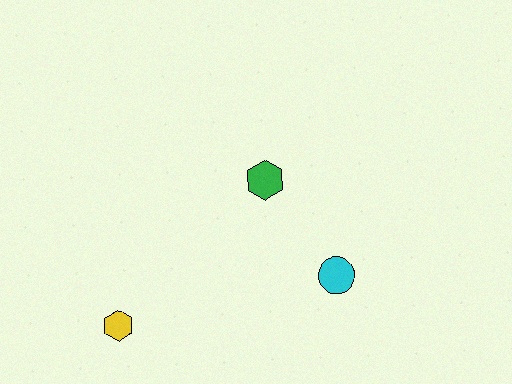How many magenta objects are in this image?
There are no magenta objects.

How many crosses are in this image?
There are no crosses.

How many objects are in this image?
There are 3 objects.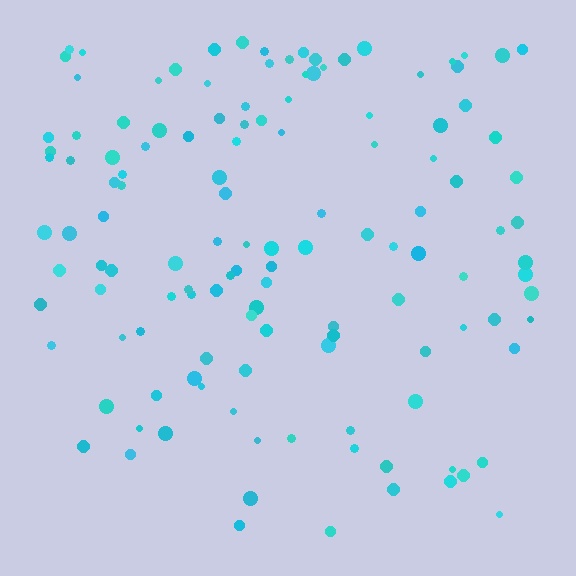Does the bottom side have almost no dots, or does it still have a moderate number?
Still a moderate number, just noticeably fewer than the top.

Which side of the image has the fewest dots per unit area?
The bottom.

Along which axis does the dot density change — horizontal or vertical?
Vertical.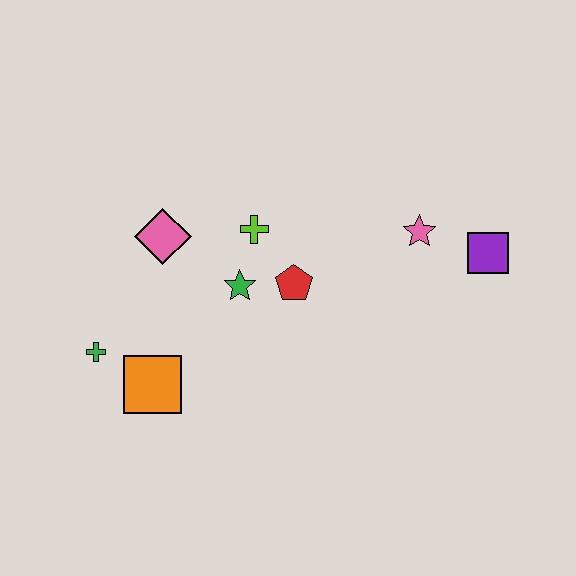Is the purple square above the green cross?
Yes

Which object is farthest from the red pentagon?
The green cross is farthest from the red pentagon.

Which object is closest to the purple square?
The pink star is closest to the purple square.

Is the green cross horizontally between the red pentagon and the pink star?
No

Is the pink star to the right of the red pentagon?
Yes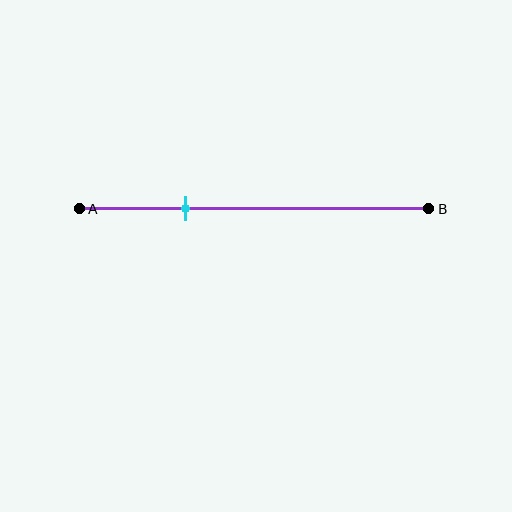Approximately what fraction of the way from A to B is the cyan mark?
The cyan mark is approximately 30% of the way from A to B.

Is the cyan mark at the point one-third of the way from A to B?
No, the mark is at about 30% from A, not at the 33% one-third point.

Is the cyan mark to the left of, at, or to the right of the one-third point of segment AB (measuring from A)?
The cyan mark is to the left of the one-third point of segment AB.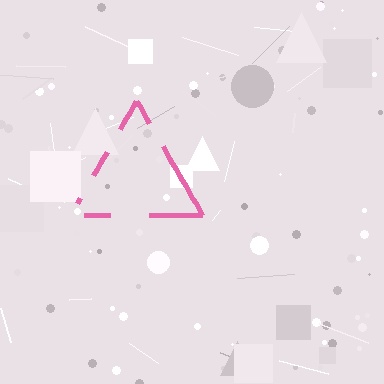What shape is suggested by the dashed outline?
The dashed outline suggests a triangle.